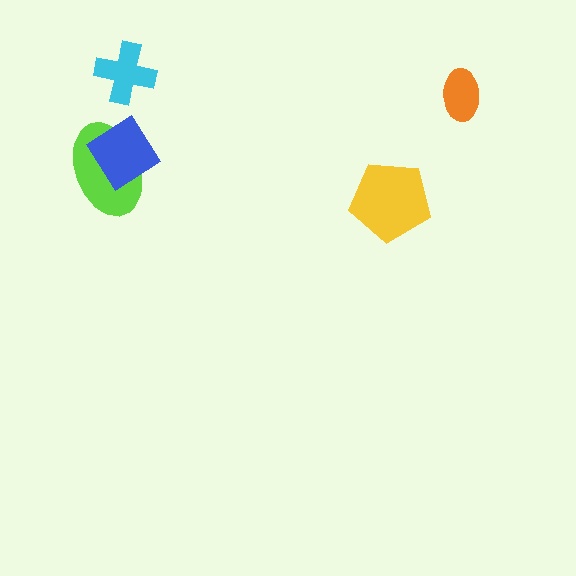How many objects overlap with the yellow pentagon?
0 objects overlap with the yellow pentagon.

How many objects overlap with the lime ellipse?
1 object overlaps with the lime ellipse.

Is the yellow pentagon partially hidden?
No, no other shape covers it.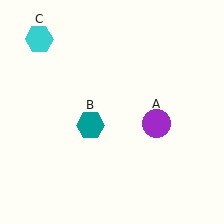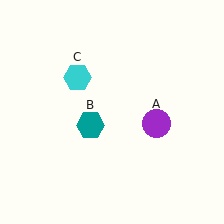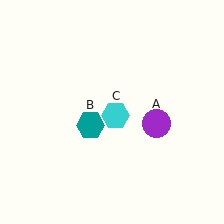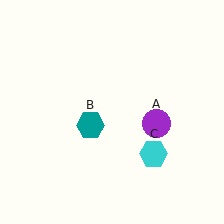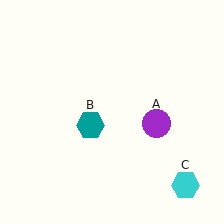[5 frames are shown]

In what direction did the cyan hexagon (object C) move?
The cyan hexagon (object C) moved down and to the right.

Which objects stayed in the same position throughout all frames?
Purple circle (object A) and teal hexagon (object B) remained stationary.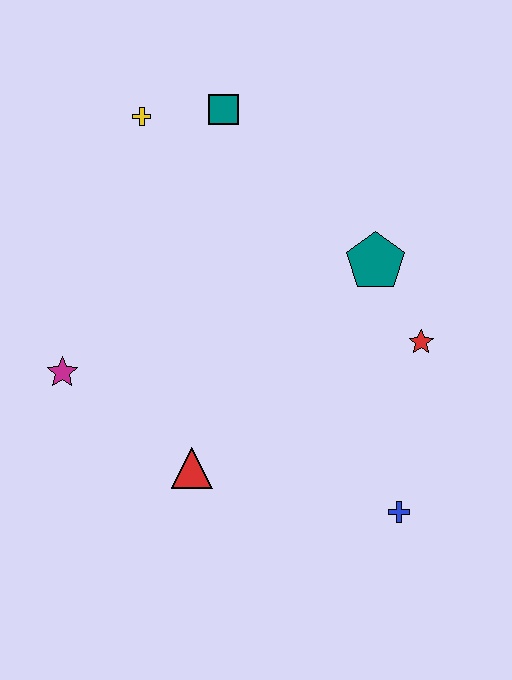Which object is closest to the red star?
The teal pentagon is closest to the red star.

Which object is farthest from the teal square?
The blue cross is farthest from the teal square.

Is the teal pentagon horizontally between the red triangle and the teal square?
No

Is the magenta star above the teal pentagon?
No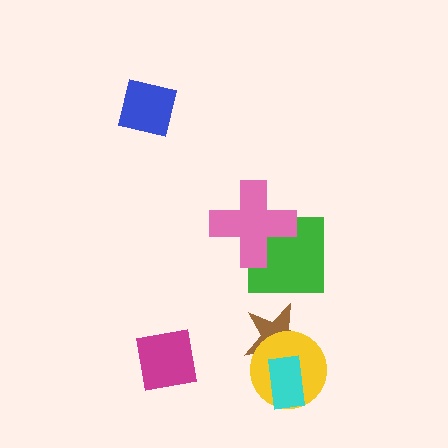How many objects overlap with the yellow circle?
2 objects overlap with the yellow circle.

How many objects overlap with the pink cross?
1 object overlaps with the pink cross.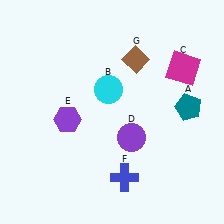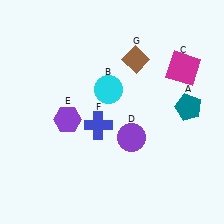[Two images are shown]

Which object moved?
The blue cross (F) moved up.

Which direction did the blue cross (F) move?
The blue cross (F) moved up.